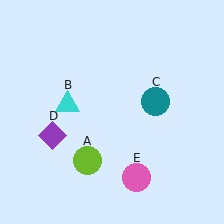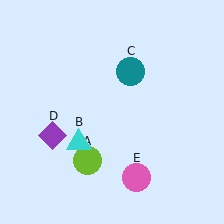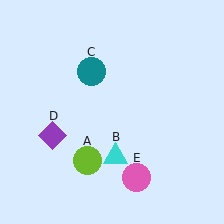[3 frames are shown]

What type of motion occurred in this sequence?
The cyan triangle (object B), teal circle (object C) rotated counterclockwise around the center of the scene.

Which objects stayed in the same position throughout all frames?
Lime circle (object A) and purple diamond (object D) and pink circle (object E) remained stationary.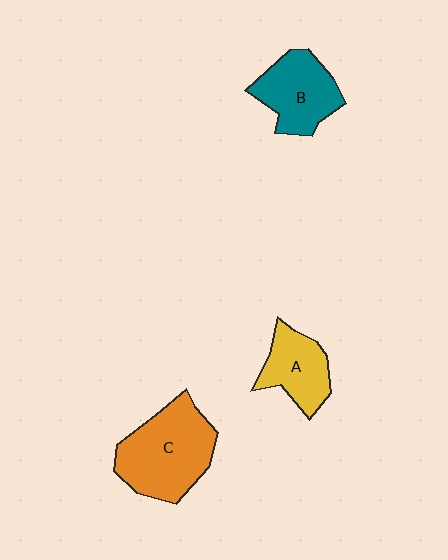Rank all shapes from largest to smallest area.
From largest to smallest: C (orange), B (teal), A (yellow).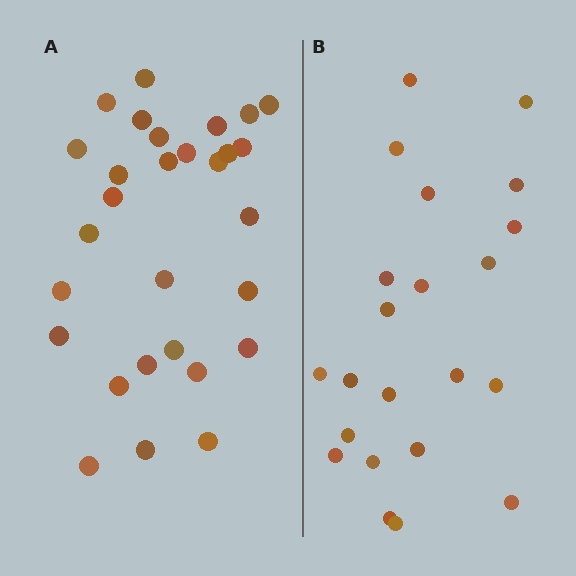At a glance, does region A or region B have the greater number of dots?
Region A (the left region) has more dots.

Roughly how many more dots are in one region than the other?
Region A has roughly 8 or so more dots than region B.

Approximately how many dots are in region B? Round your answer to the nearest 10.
About 20 dots. (The exact count is 22, which rounds to 20.)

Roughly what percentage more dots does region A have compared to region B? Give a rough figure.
About 30% more.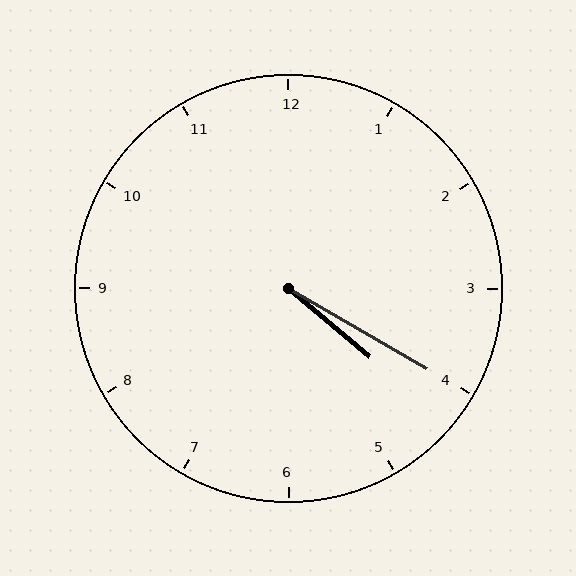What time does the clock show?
4:20.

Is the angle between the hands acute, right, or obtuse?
It is acute.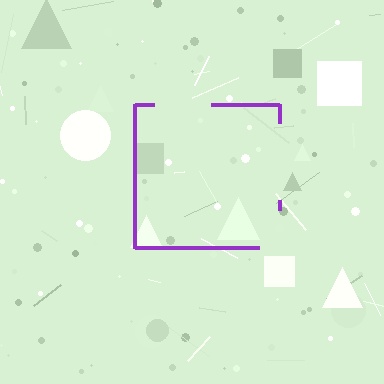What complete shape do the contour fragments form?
The contour fragments form a square.